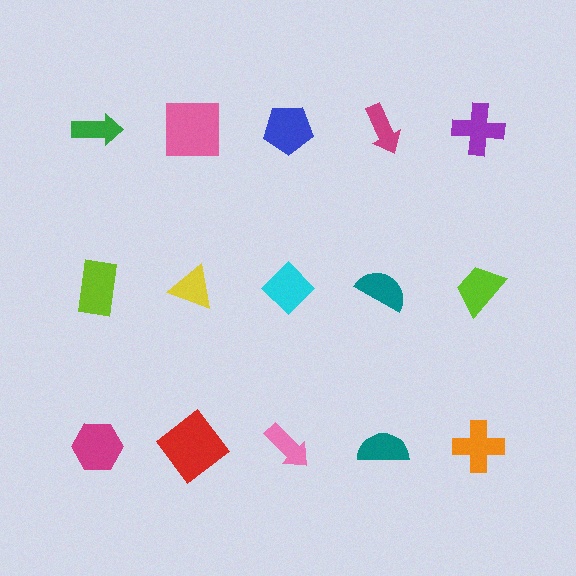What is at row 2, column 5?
A lime trapezoid.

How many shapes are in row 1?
5 shapes.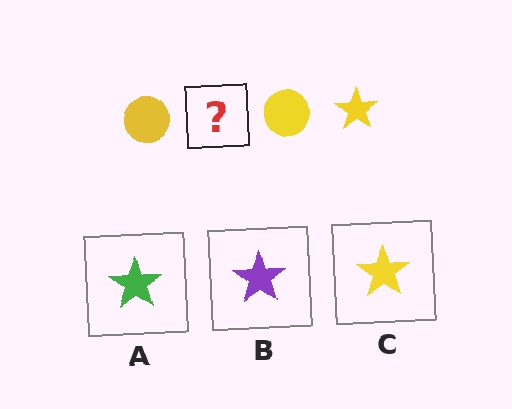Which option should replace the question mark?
Option C.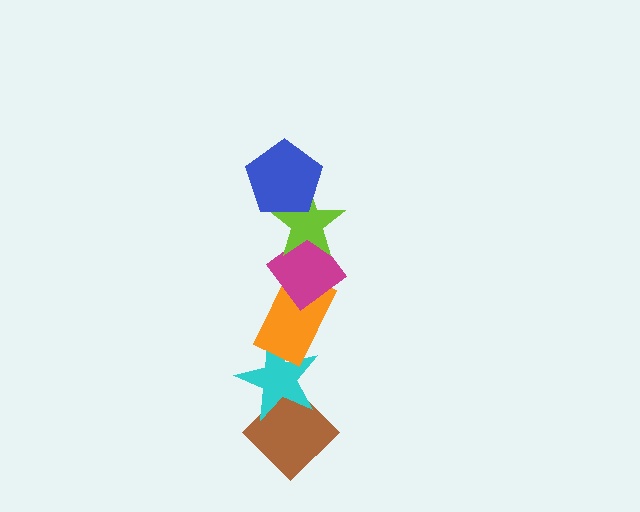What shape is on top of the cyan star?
The orange rectangle is on top of the cyan star.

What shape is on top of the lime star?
The blue pentagon is on top of the lime star.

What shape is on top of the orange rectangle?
The magenta diamond is on top of the orange rectangle.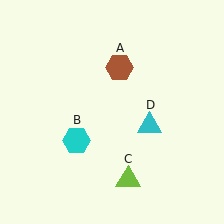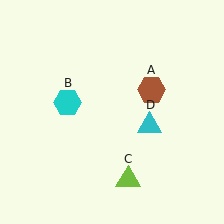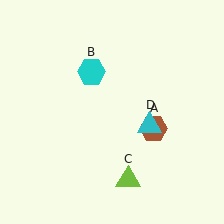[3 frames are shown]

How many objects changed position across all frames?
2 objects changed position: brown hexagon (object A), cyan hexagon (object B).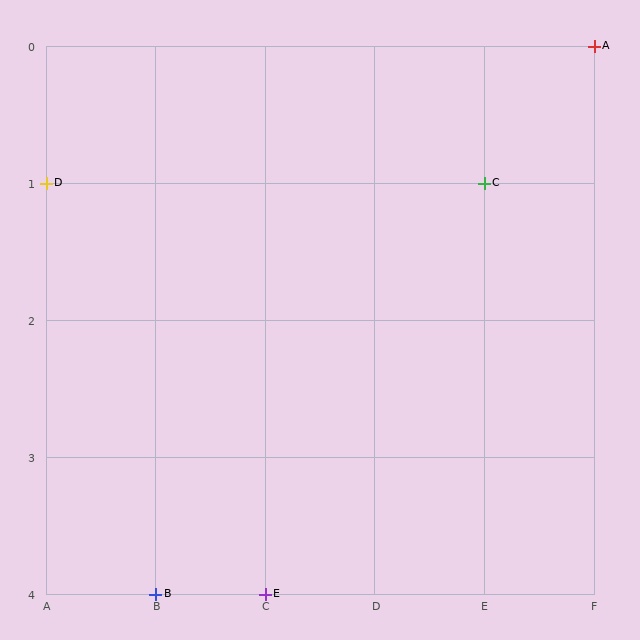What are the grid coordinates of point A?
Point A is at grid coordinates (F, 0).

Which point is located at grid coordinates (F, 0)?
Point A is at (F, 0).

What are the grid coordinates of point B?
Point B is at grid coordinates (B, 4).